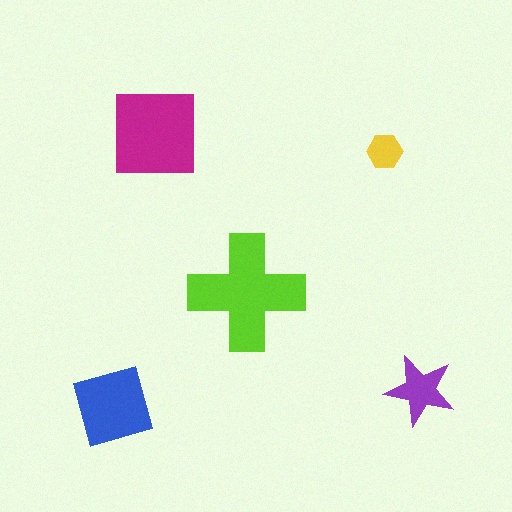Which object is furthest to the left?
The blue diamond is leftmost.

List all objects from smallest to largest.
The yellow hexagon, the purple star, the blue diamond, the magenta square, the lime cross.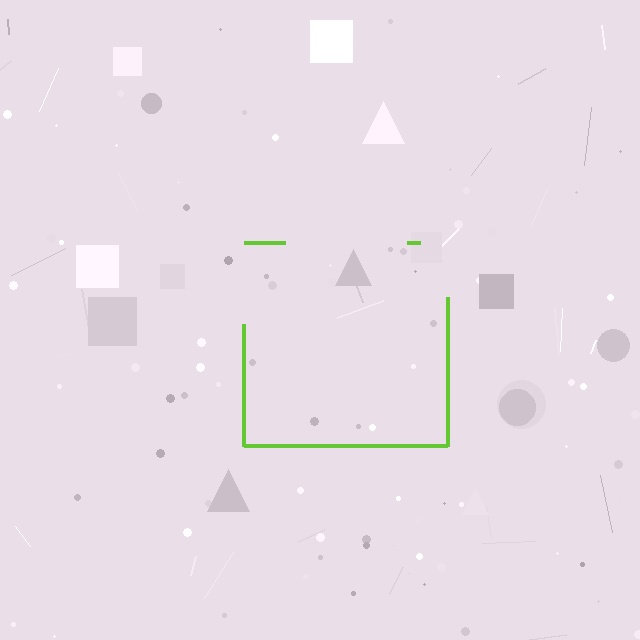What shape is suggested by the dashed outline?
The dashed outline suggests a square.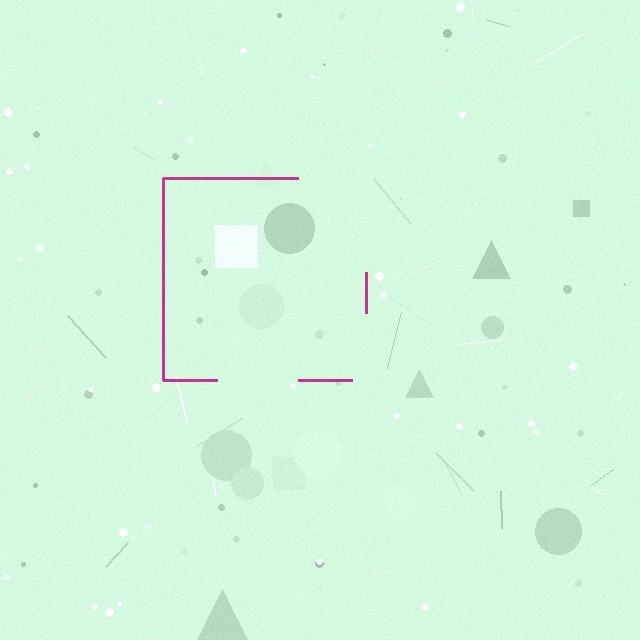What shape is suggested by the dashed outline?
The dashed outline suggests a square.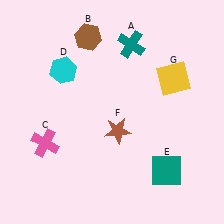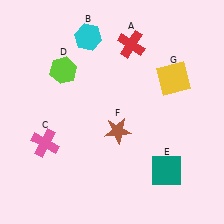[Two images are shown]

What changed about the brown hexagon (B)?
In Image 1, B is brown. In Image 2, it changed to cyan.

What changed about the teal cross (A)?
In Image 1, A is teal. In Image 2, it changed to red.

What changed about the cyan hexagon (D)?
In Image 1, D is cyan. In Image 2, it changed to lime.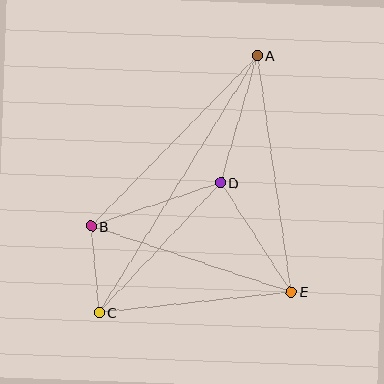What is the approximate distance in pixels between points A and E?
The distance between A and E is approximately 239 pixels.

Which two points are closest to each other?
Points B and C are closest to each other.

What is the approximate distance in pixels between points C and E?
The distance between C and E is approximately 194 pixels.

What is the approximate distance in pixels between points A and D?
The distance between A and D is approximately 132 pixels.